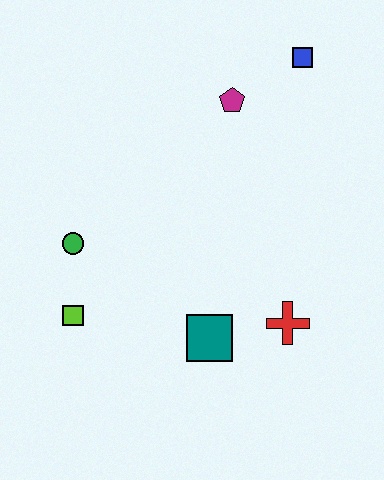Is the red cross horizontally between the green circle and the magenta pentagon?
No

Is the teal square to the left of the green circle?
No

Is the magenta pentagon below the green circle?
No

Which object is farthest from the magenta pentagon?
The lime square is farthest from the magenta pentagon.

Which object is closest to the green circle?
The lime square is closest to the green circle.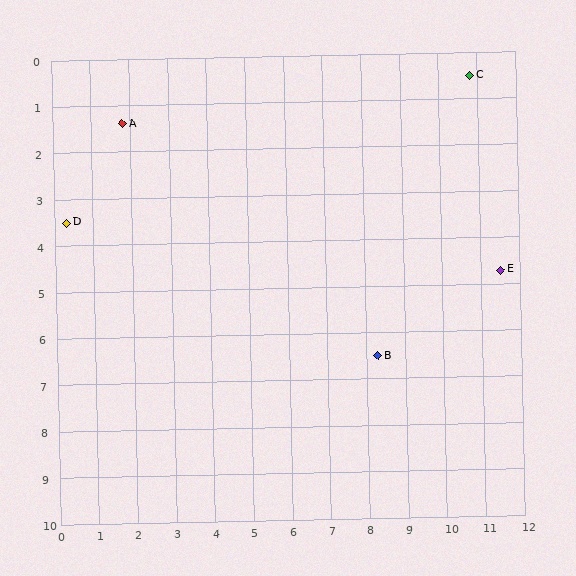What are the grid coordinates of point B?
Point B is at approximately (8.3, 6.5).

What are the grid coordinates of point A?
Point A is at approximately (1.8, 1.4).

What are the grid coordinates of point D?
Point D is at approximately (0.3, 3.5).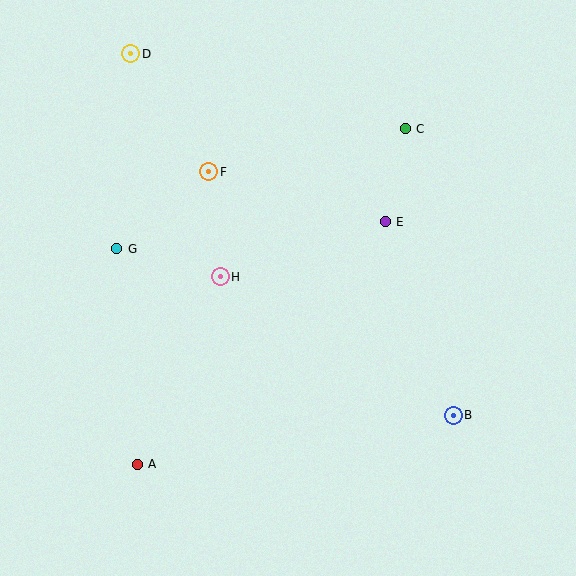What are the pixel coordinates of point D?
Point D is at (131, 54).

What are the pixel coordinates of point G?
Point G is at (117, 249).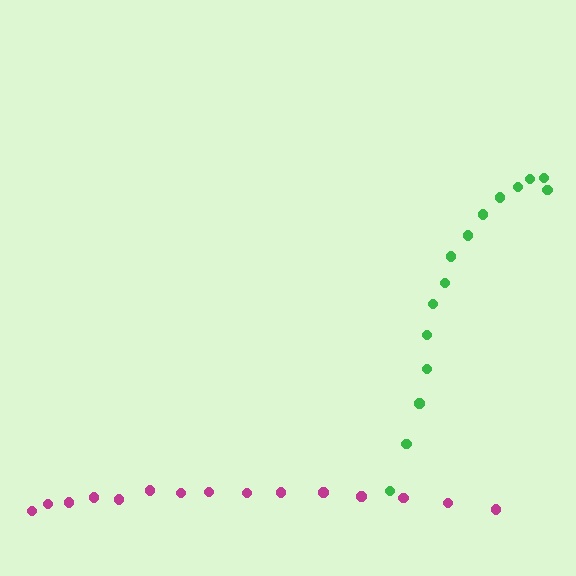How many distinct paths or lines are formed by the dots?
There are 2 distinct paths.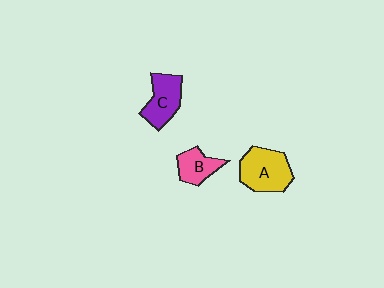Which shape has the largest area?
Shape A (yellow).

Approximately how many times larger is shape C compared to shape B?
Approximately 1.3 times.